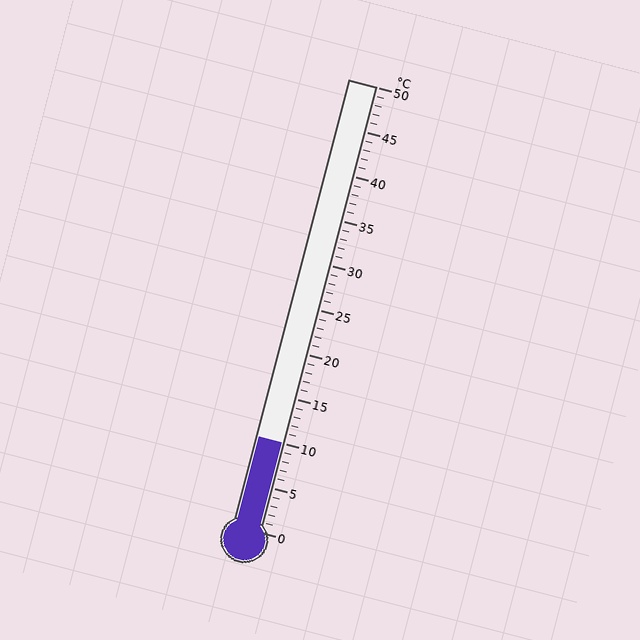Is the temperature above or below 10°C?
The temperature is at 10°C.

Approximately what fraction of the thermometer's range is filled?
The thermometer is filled to approximately 20% of its range.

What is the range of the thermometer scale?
The thermometer scale ranges from 0°C to 50°C.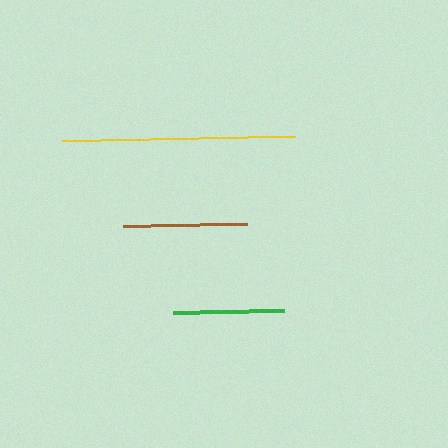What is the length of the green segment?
The green segment is approximately 111 pixels long.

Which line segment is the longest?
The yellow line is the longest at approximately 233 pixels.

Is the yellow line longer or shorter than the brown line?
The yellow line is longer than the brown line.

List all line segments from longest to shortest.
From longest to shortest: yellow, brown, green.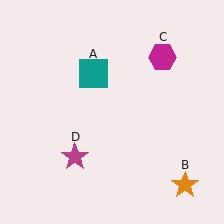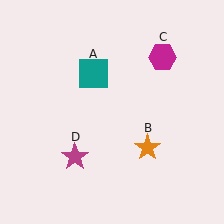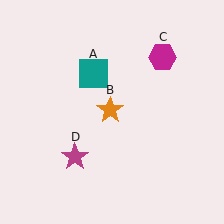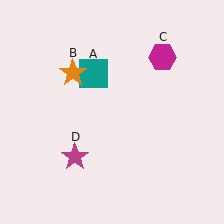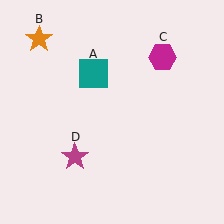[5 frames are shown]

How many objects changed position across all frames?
1 object changed position: orange star (object B).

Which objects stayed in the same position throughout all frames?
Teal square (object A) and magenta hexagon (object C) and magenta star (object D) remained stationary.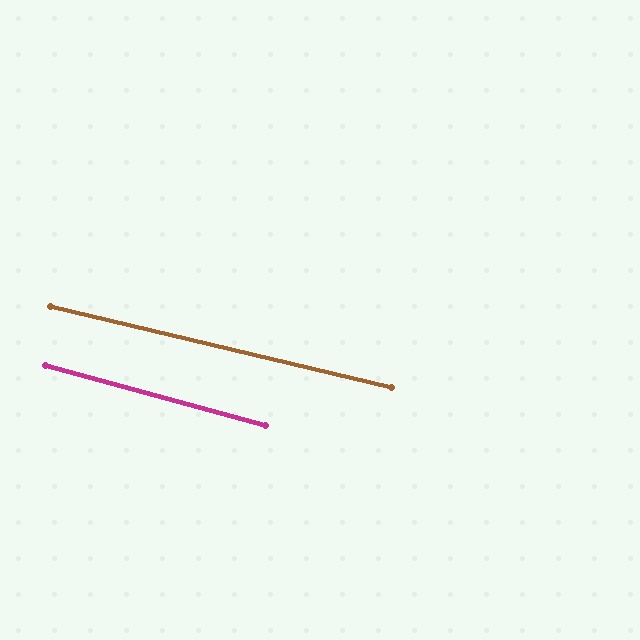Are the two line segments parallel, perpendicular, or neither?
Parallel — their directions differ by only 1.8°.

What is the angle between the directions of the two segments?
Approximately 2 degrees.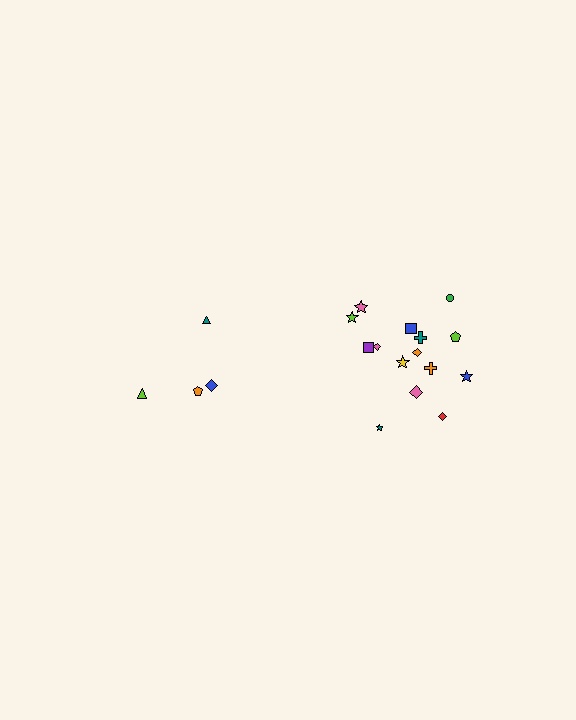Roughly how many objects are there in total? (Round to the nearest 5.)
Roughly 20 objects in total.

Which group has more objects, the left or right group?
The right group.